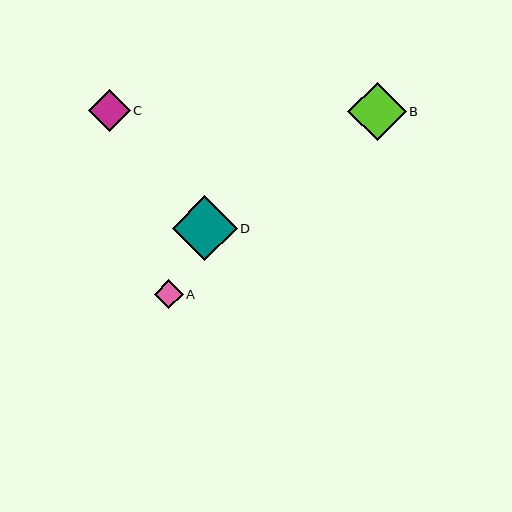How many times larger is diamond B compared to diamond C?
Diamond B is approximately 1.4 times the size of diamond C.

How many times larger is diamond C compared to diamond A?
Diamond C is approximately 1.4 times the size of diamond A.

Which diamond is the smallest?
Diamond A is the smallest with a size of approximately 29 pixels.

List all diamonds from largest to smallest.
From largest to smallest: D, B, C, A.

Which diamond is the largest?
Diamond D is the largest with a size of approximately 64 pixels.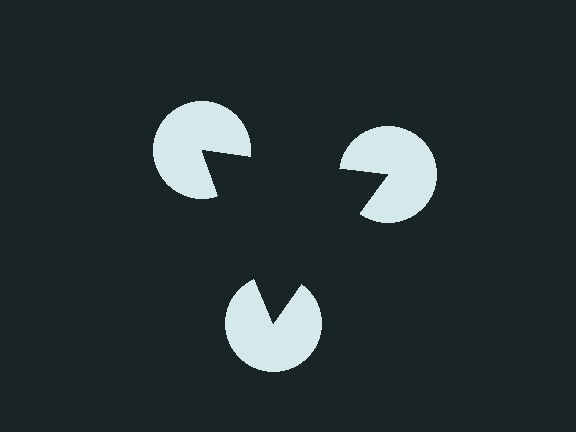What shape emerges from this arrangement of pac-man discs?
An illusory triangle — its edges are inferred from the aligned wedge cuts in the pac-man discs, not physically drawn.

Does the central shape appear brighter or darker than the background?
It typically appears slightly darker than the background, even though no actual brightness change is drawn.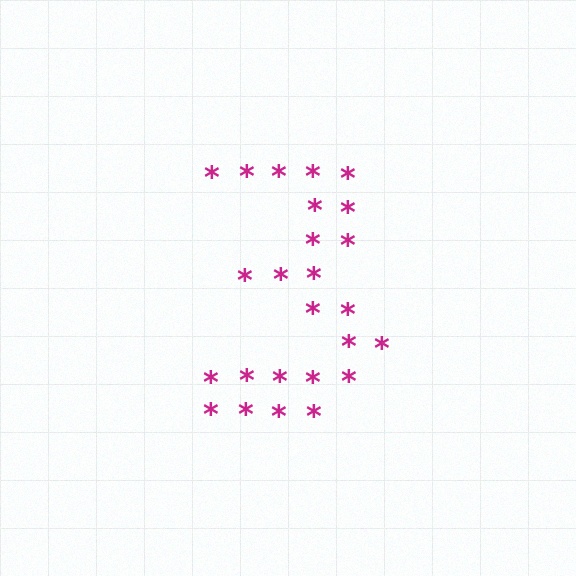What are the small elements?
The small elements are asterisks.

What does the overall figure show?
The overall figure shows the digit 3.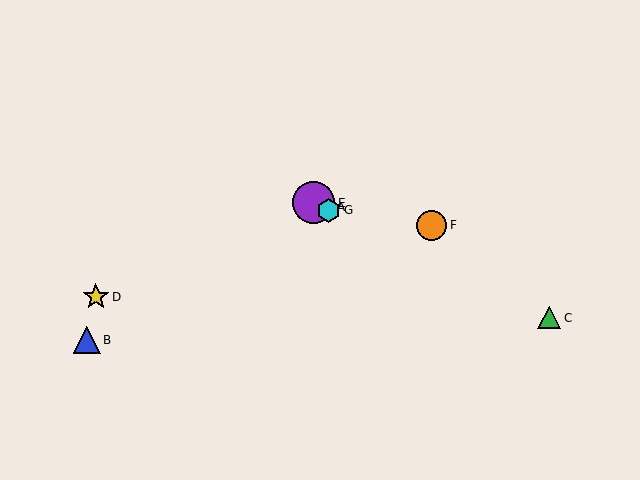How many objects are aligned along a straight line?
4 objects (A, C, E, G) are aligned along a straight line.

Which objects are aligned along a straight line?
Objects A, C, E, G are aligned along a straight line.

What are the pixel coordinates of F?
Object F is at (432, 225).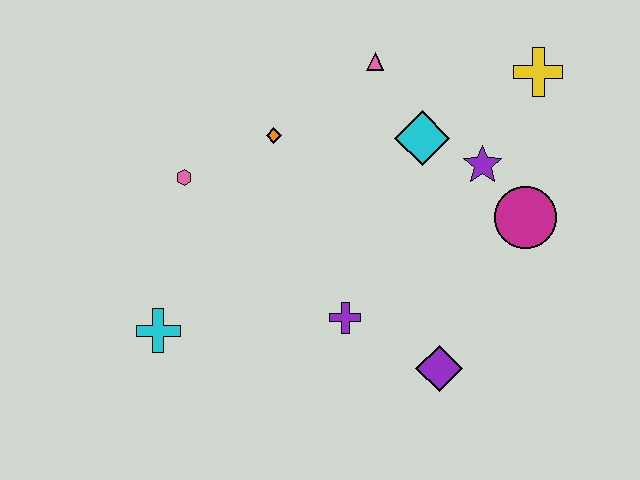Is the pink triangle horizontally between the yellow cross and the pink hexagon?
Yes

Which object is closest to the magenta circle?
The purple star is closest to the magenta circle.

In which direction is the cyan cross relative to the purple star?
The cyan cross is to the left of the purple star.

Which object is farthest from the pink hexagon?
The yellow cross is farthest from the pink hexagon.